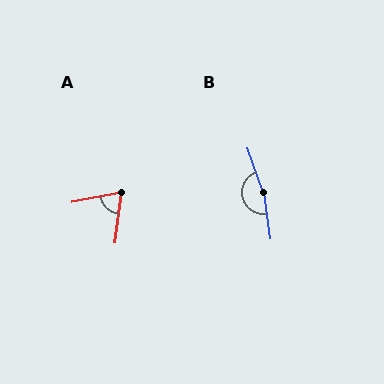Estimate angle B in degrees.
Approximately 169 degrees.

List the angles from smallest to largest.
A (71°), B (169°).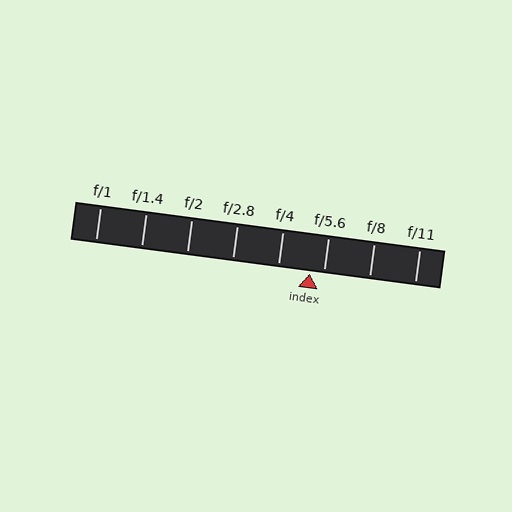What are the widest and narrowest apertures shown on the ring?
The widest aperture shown is f/1 and the narrowest is f/11.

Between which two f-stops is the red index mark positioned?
The index mark is between f/4 and f/5.6.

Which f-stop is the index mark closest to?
The index mark is closest to f/5.6.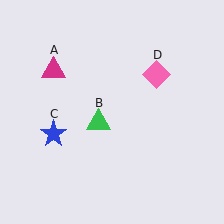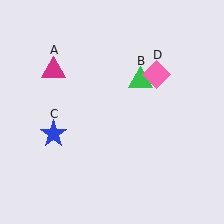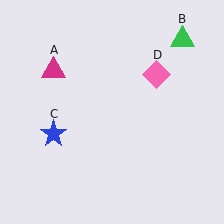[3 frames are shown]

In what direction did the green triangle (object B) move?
The green triangle (object B) moved up and to the right.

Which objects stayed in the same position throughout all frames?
Magenta triangle (object A) and blue star (object C) and pink diamond (object D) remained stationary.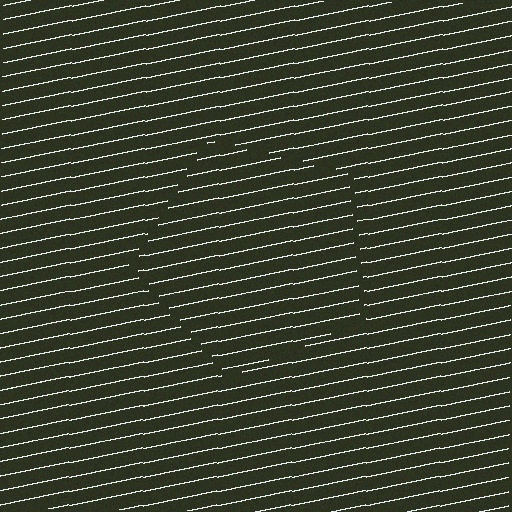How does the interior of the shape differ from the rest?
The interior of the shape contains the same grating, shifted by half a period — the contour is defined by the phase discontinuity where line-ends from the inner and outer gratings abut.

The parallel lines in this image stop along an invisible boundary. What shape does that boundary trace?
An illusory pentagon. The interior of the shape contains the same grating, shifted by half a period — the contour is defined by the phase discontinuity where line-ends from the inner and outer gratings abut.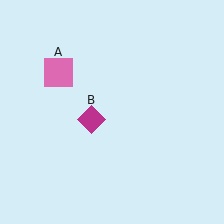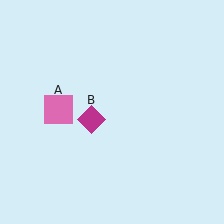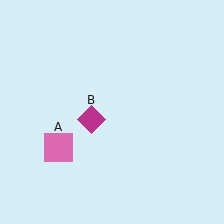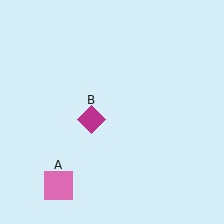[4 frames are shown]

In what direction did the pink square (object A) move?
The pink square (object A) moved down.